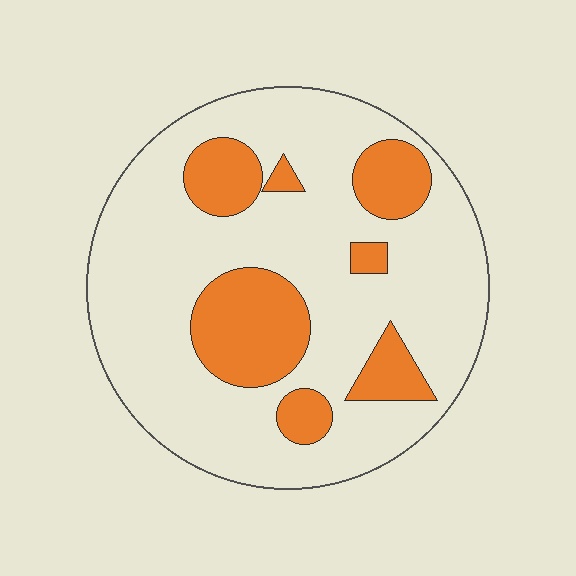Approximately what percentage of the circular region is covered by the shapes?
Approximately 25%.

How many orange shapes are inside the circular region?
7.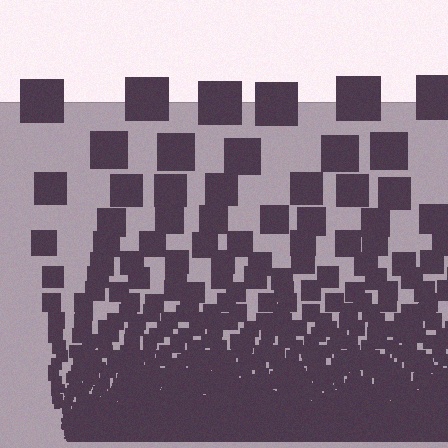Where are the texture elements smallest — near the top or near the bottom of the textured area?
Near the bottom.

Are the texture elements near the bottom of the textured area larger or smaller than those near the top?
Smaller. The gradient is inverted — elements near the bottom are smaller and denser.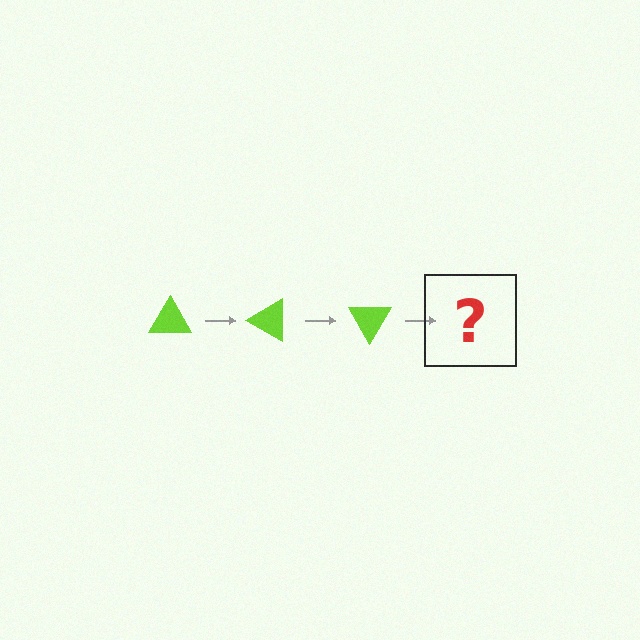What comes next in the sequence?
The next element should be a lime triangle rotated 90 degrees.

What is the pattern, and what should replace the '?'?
The pattern is that the triangle rotates 30 degrees each step. The '?' should be a lime triangle rotated 90 degrees.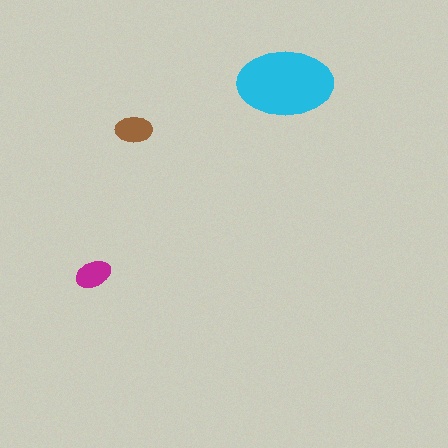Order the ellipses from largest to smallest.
the cyan one, the brown one, the magenta one.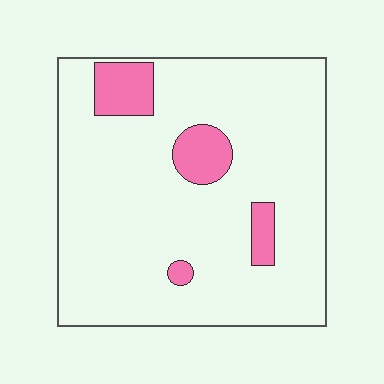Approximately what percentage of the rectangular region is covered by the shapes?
Approximately 10%.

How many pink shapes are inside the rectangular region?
4.